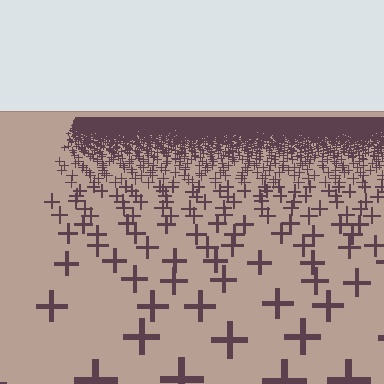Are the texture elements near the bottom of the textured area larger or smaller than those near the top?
Larger. Near the bottom, elements are closer to the viewer and appear at a bigger on-screen size.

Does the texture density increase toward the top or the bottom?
Density increases toward the top.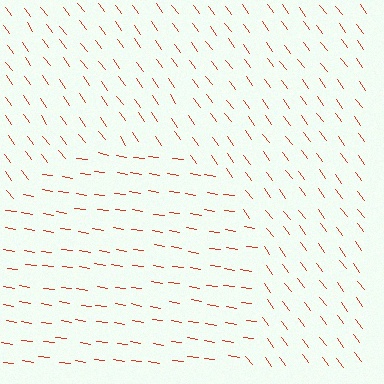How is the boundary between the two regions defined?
The boundary is defined purely by a change in line orientation (approximately 45 degrees difference). All lines are the same color and thickness.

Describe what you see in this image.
The image is filled with small red line segments. A circle region in the image has lines oriented differently from the surrounding lines, creating a visible texture boundary.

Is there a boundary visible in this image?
Yes, there is a texture boundary formed by a change in line orientation.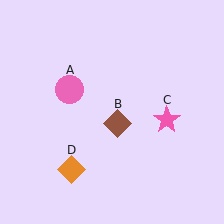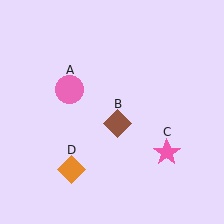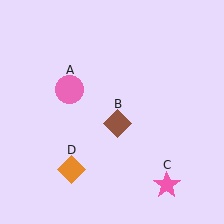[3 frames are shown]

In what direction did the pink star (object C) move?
The pink star (object C) moved down.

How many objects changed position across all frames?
1 object changed position: pink star (object C).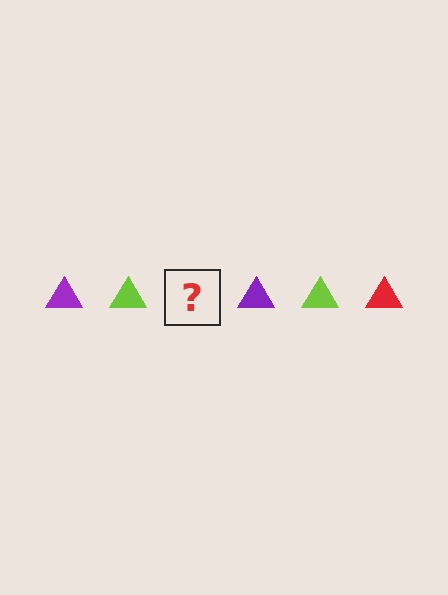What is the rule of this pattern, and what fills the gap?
The rule is that the pattern cycles through purple, lime, red triangles. The gap should be filled with a red triangle.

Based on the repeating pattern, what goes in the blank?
The blank should be a red triangle.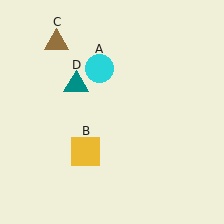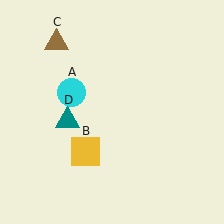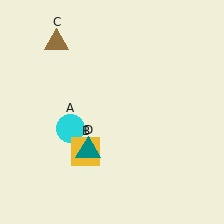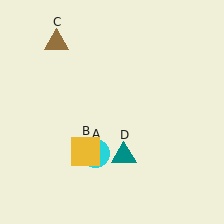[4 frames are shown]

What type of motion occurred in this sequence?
The cyan circle (object A), teal triangle (object D) rotated counterclockwise around the center of the scene.